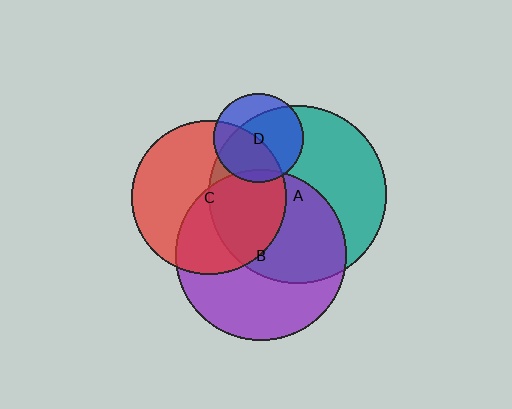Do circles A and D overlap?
Yes.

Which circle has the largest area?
Circle A (teal).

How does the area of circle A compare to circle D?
Approximately 3.9 times.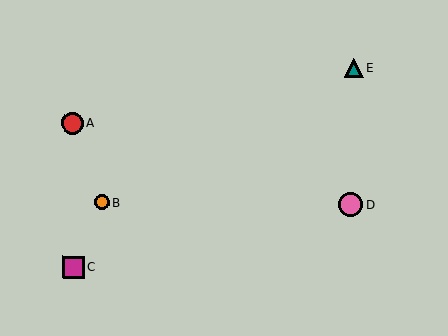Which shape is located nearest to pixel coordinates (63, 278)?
The magenta square (labeled C) at (73, 267) is nearest to that location.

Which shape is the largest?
The pink circle (labeled D) is the largest.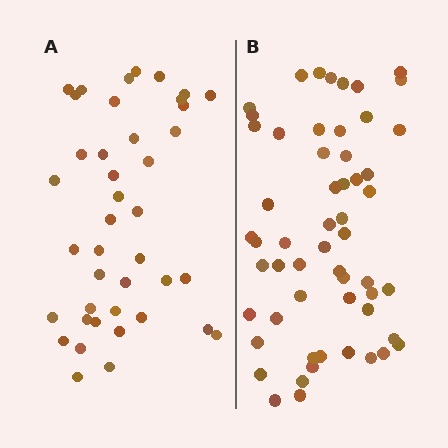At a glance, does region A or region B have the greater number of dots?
Region B (the right region) has more dots.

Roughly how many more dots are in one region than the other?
Region B has approximately 15 more dots than region A.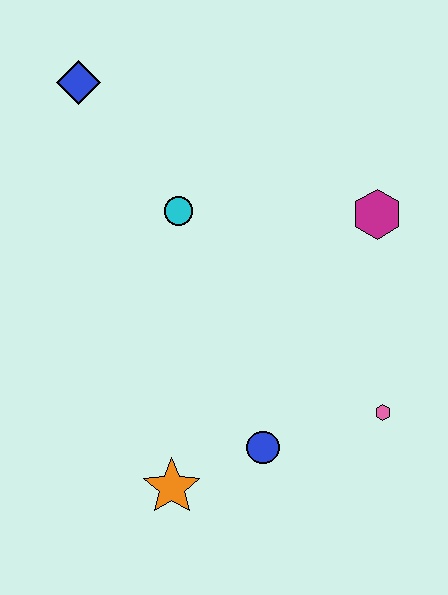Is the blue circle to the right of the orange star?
Yes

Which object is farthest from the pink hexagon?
The blue diamond is farthest from the pink hexagon.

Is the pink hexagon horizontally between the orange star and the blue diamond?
No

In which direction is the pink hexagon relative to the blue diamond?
The pink hexagon is below the blue diamond.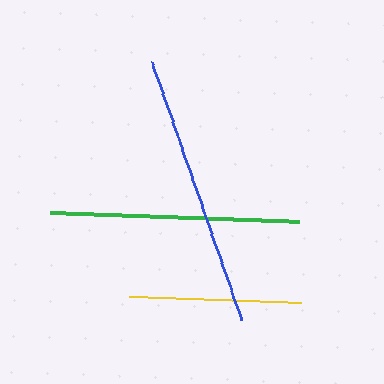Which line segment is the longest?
The blue line is the longest at approximately 273 pixels.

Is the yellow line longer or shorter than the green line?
The green line is longer than the yellow line.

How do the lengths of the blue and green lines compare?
The blue and green lines are approximately the same length.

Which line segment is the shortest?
The yellow line is the shortest at approximately 172 pixels.